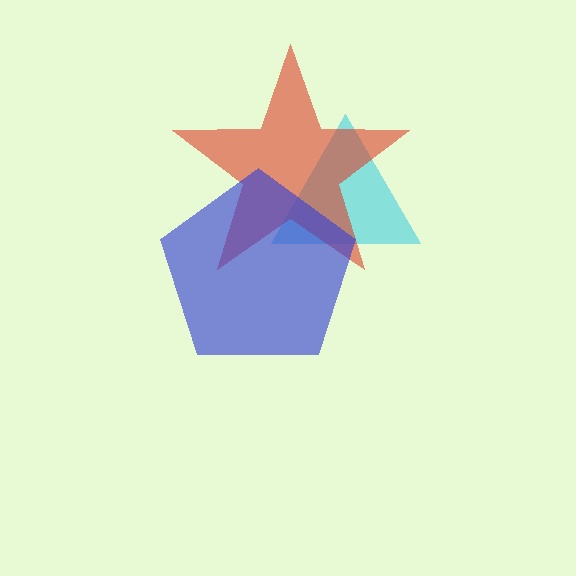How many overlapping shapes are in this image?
There are 3 overlapping shapes in the image.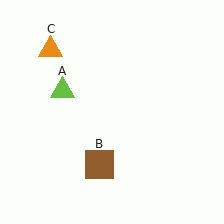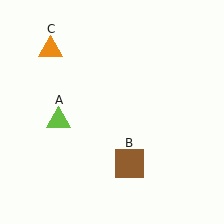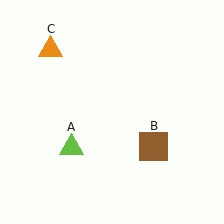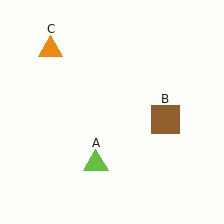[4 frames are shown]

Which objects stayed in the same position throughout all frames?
Orange triangle (object C) remained stationary.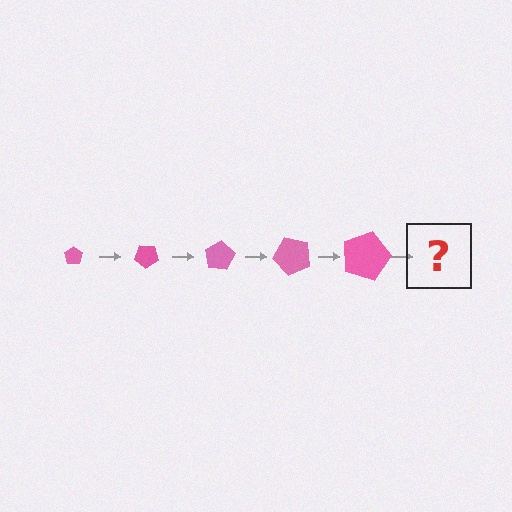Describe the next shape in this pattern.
It should be a pentagon, larger than the previous one and rotated 200 degrees from the start.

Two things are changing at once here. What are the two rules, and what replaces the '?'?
The two rules are that the pentagon grows larger each step and it rotates 40 degrees each step. The '?' should be a pentagon, larger than the previous one and rotated 200 degrees from the start.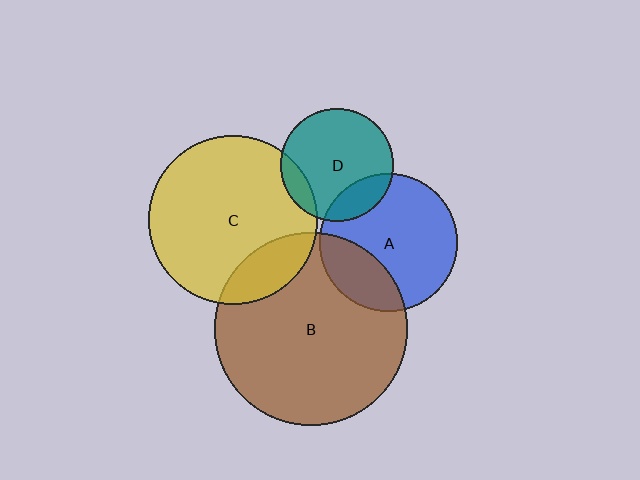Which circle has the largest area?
Circle B (brown).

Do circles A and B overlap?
Yes.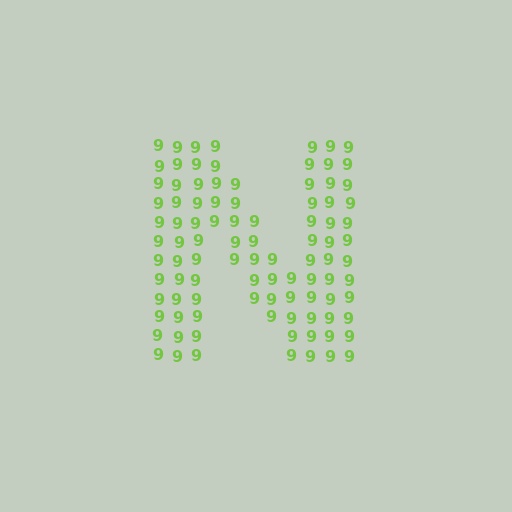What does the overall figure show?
The overall figure shows the letter N.